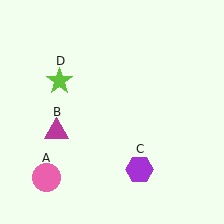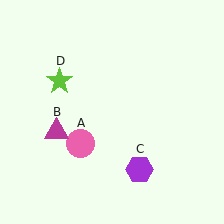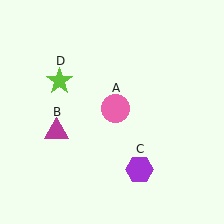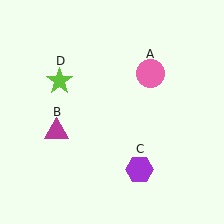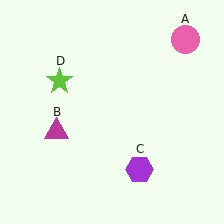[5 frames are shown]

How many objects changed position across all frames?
1 object changed position: pink circle (object A).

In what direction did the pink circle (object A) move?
The pink circle (object A) moved up and to the right.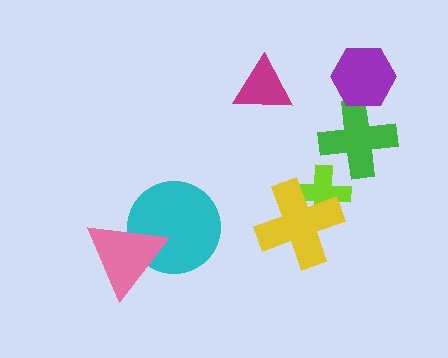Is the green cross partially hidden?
Yes, it is partially covered by another shape.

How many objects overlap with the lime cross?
1 object overlaps with the lime cross.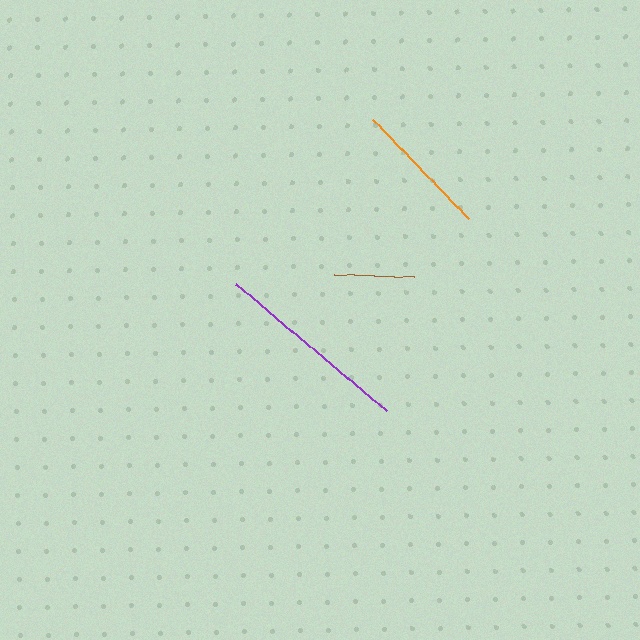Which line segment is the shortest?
The brown line is the shortest at approximately 80 pixels.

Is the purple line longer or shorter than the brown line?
The purple line is longer than the brown line.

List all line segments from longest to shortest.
From longest to shortest: purple, orange, brown.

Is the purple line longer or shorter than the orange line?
The purple line is longer than the orange line.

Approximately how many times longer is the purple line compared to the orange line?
The purple line is approximately 1.4 times the length of the orange line.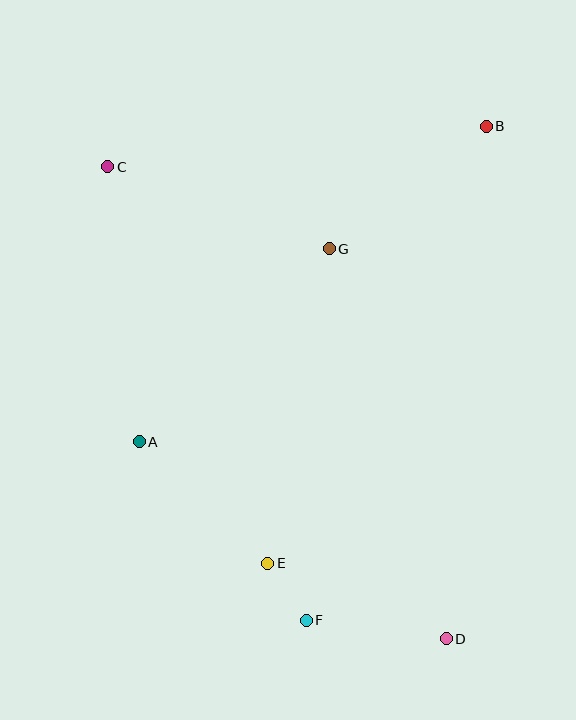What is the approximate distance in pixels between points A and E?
The distance between A and E is approximately 177 pixels.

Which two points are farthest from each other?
Points C and D are farthest from each other.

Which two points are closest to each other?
Points E and F are closest to each other.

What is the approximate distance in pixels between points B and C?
The distance between B and C is approximately 381 pixels.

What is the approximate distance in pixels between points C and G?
The distance between C and G is approximately 236 pixels.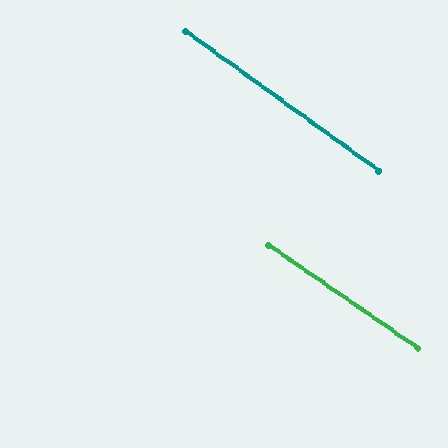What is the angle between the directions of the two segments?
Approximately 1 degree.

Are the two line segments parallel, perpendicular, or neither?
Parallel — their directions differ by only 1.3°.